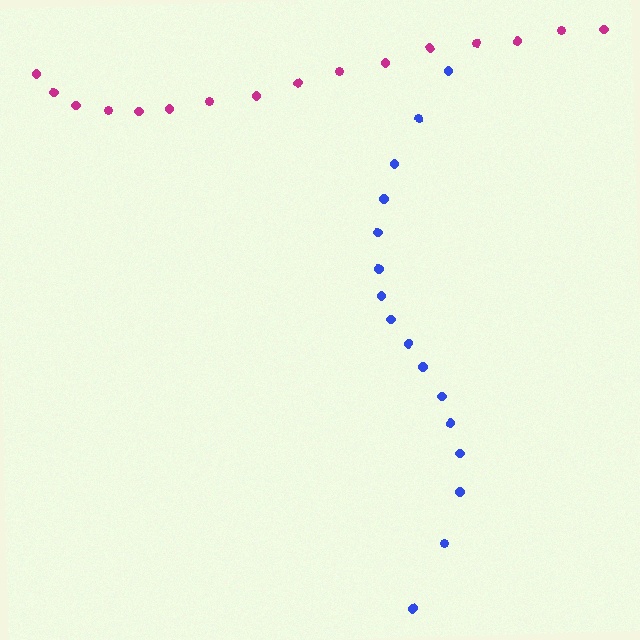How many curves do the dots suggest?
There are 2 distinct paths.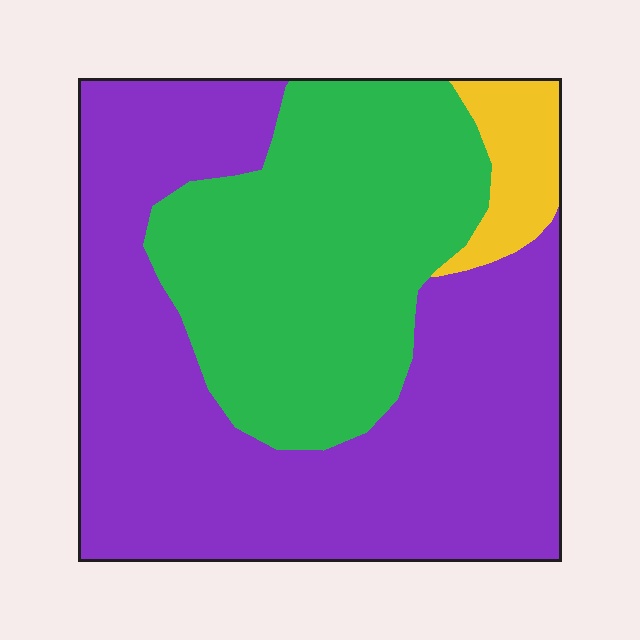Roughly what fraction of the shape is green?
Green covers 37% of the shape.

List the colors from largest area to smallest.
From largest to smallest: purple, green, yellow.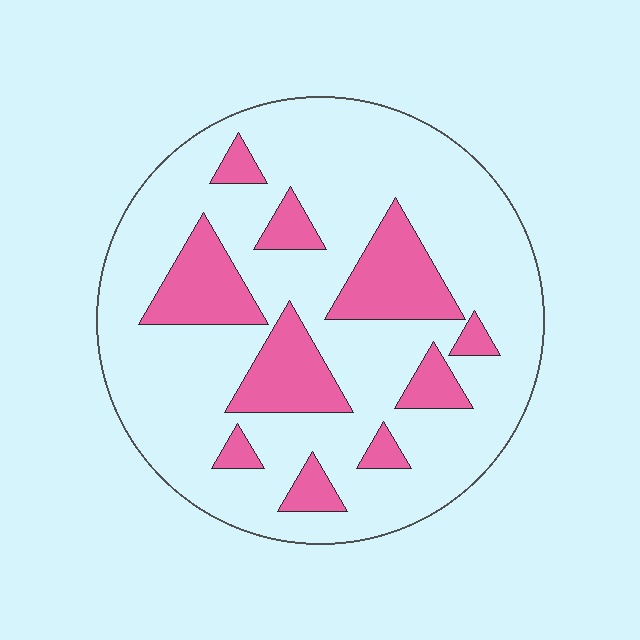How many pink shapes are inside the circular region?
10.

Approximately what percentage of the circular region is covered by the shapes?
Approximately 25%.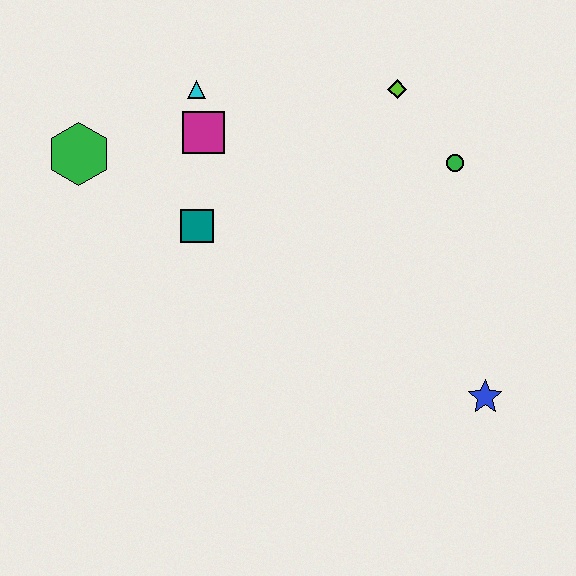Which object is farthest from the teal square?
The blue star is farthest from the teal square.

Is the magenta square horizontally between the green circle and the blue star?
No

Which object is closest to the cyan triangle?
The magenta square is closest to the cyan triangle.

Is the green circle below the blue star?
No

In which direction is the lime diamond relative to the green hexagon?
The lime diamond is to the right of the green hexagon.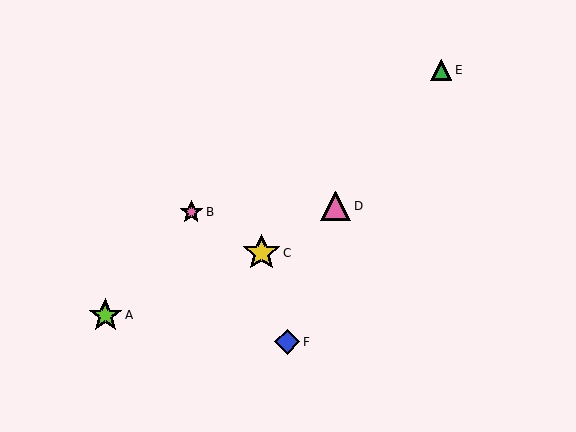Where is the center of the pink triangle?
The center of the pink triangle is at (336, 206).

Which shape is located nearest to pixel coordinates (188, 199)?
The pink star (labeled B) at (191, 212) is nearest to that location.